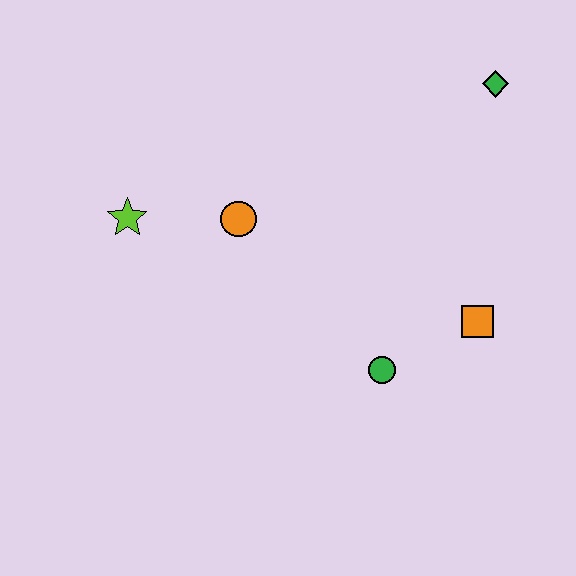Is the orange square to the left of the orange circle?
No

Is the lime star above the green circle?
Yes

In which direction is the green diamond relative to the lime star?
The green diamond is to the right of the lime star.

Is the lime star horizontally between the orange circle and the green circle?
No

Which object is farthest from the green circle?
The green diamond is farthest from the green circle.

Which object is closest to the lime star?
The orange circle is closest to the lime star.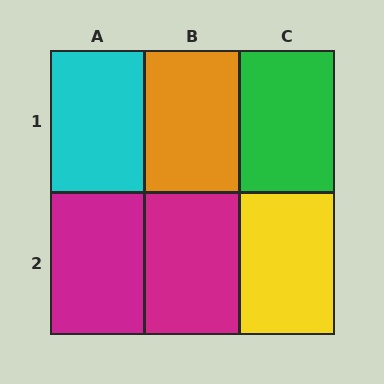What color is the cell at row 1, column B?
Orange.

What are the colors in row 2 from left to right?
Magenta, magenta, yellow.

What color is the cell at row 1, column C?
Green.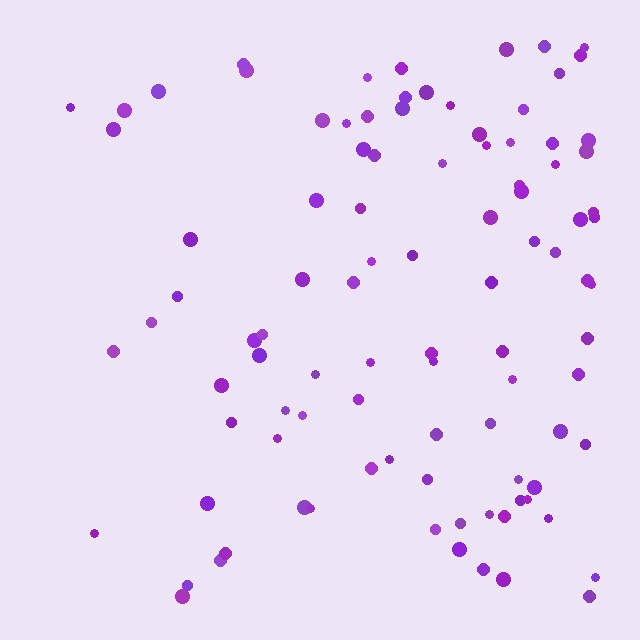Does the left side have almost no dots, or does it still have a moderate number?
Still a moderate number, just noticeably fewer than the right.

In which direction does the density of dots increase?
From left to right, with the right side densest.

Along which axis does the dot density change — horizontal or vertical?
Horizontal.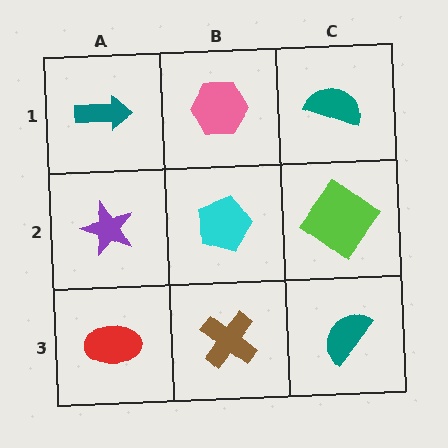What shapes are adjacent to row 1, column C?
A lime diamond (row 2, column C), a pink hexagon (row 1, column B).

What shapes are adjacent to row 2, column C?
A teal semicircle (row 1, column C), a teal semicircle (row 3, column C), a cyan pentagon (row 2, column B).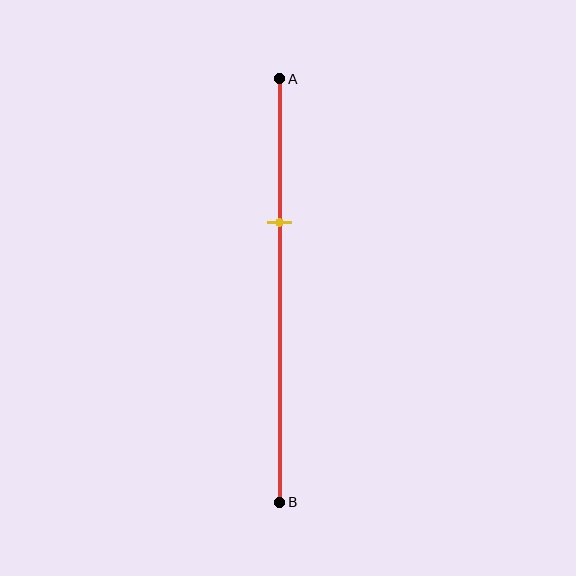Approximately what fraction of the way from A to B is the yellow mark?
The yellow mark is approximately 35% of the way from A to B.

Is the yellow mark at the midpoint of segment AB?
No, the mark is at about 35% from A, not at the 50% midpoint.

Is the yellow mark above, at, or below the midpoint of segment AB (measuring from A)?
The yellow mark is above the midpoint of segment AB.